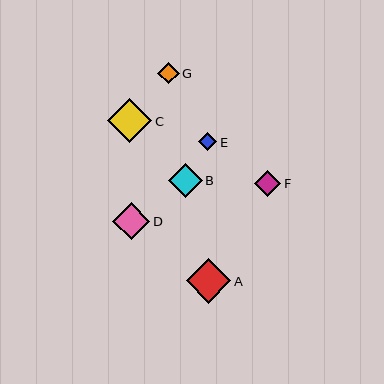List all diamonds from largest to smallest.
From largest to smallest: A, C, D, B, F, G, E.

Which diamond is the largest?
Diamond A is the largest with a size of approximately 44 pixels.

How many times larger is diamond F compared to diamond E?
Diamond F is approximately 1.4 times the size of diamond E.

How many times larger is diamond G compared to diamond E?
Diamond G is approximately 1.2 times the size of diamond E.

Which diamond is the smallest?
Diamond E is the smallest with a size of approximately 18 pixels.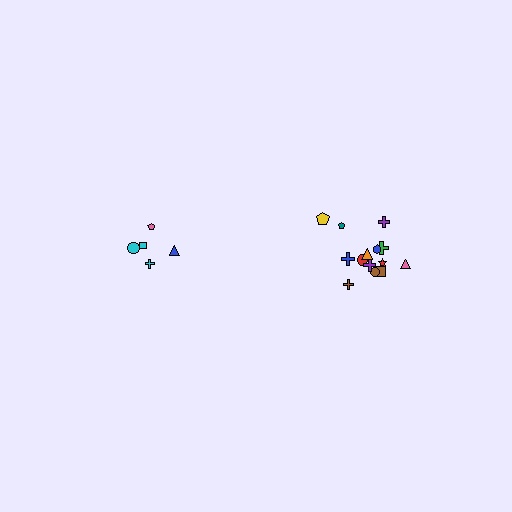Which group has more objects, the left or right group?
The right group.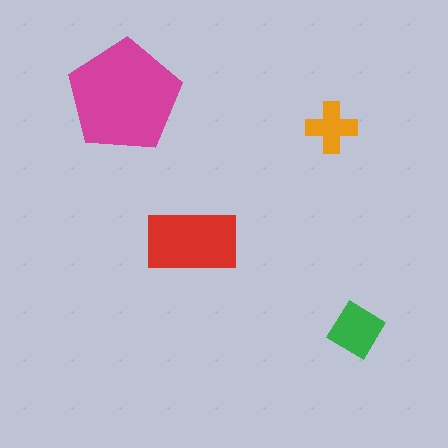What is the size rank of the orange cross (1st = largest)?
4th.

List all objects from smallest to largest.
The orange cross, the green diamond, the red rectangle, the magenta pentagon.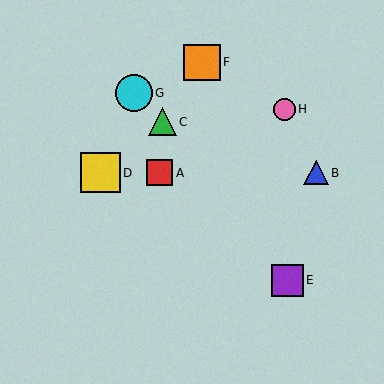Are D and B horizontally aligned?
Yes, both are at y≈173.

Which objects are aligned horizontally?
Objects A, B, D are aligned horizontally.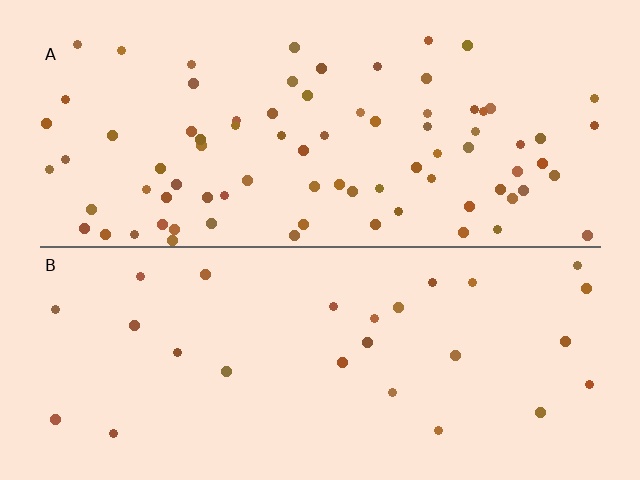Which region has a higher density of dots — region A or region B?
A (the top).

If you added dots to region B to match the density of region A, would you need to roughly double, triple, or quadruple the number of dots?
Approximately triple.